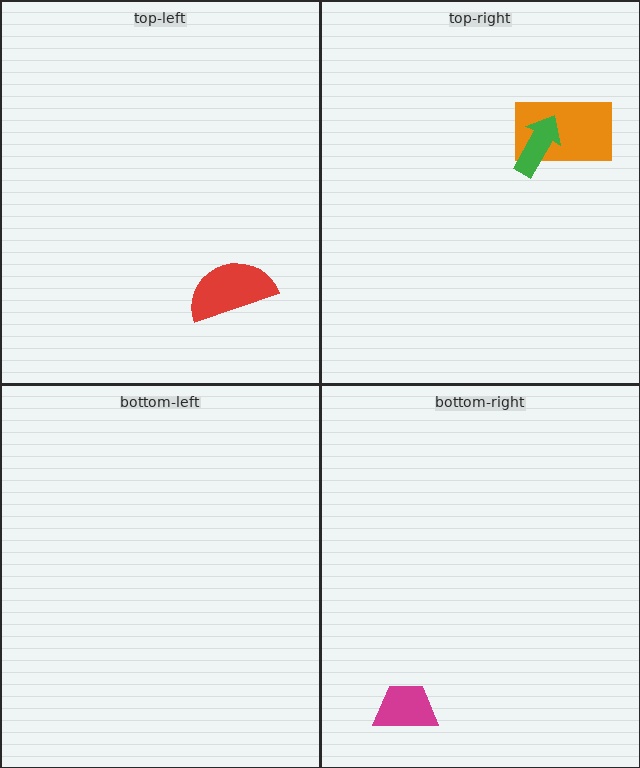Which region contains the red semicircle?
The top-left region.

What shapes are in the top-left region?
The red semicircle.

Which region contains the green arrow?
The top-right region.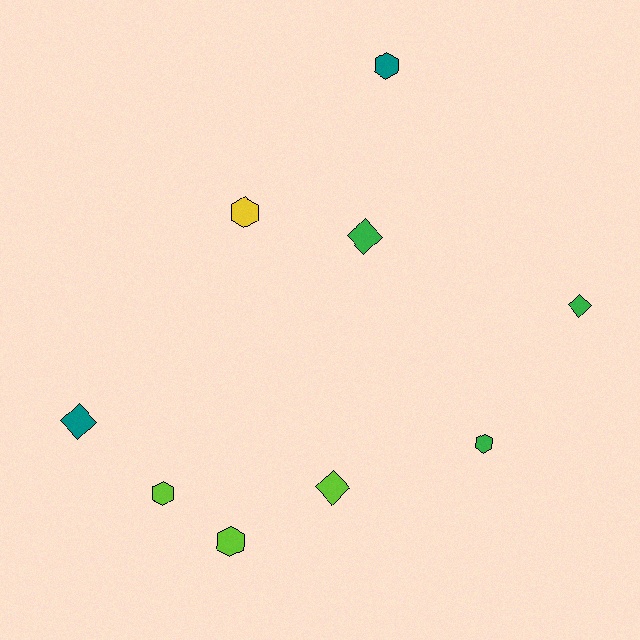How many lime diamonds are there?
There is 1 lime diamond.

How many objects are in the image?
There are 9 objects.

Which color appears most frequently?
Lime, with 3 objects.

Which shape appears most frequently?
Hexagon, with 5 objects.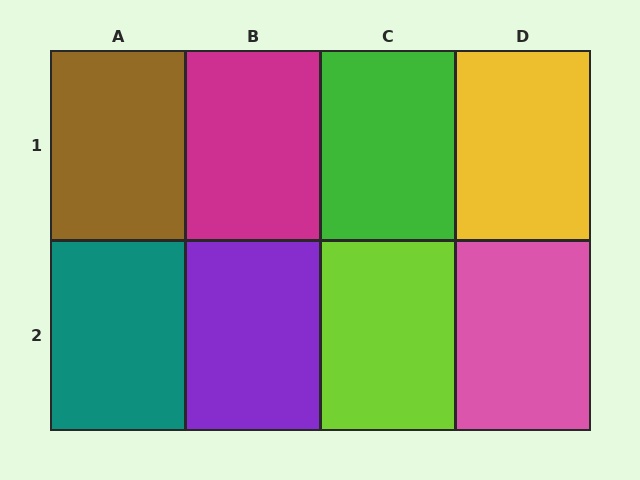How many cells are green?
1 cell is green.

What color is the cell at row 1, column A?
Brown.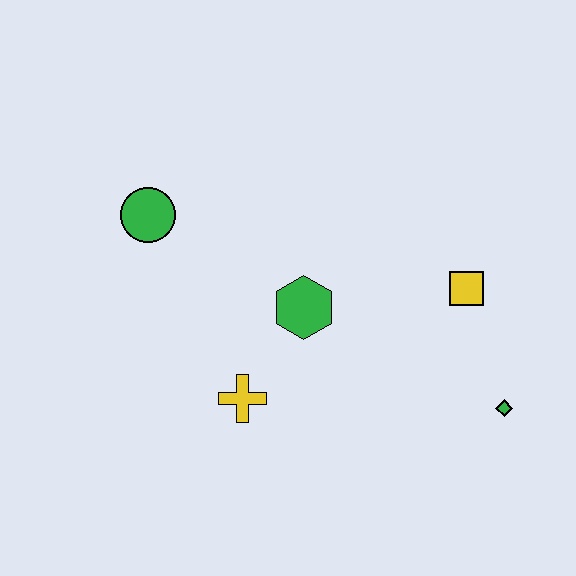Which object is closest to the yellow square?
The green diamond is closest to the yellow square.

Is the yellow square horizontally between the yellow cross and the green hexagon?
No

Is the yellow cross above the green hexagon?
No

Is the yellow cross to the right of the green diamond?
No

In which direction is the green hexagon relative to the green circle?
The green hexagon is to the right of the green circle.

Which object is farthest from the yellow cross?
The green diamond is farthest from the yellow cross.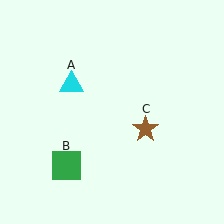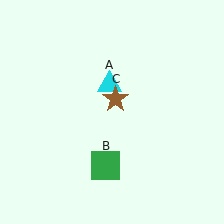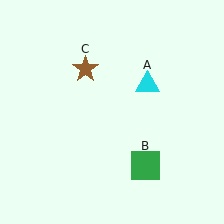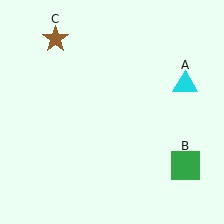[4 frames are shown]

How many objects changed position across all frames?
3 objects changed position: cyan triangle (object A), green square (object B), brown star (object C).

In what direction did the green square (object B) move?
The green square (object B) moved right.